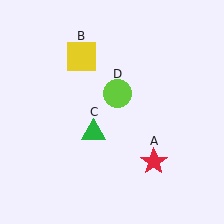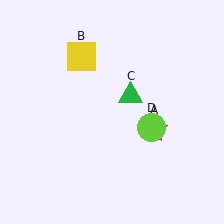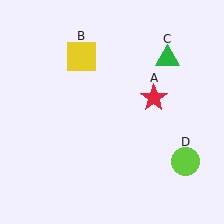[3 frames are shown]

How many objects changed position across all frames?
3 objects changed position: red star (object A), green triangle (object C), lime circle (object D).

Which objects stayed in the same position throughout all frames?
Yellow square (object B) remained stationary.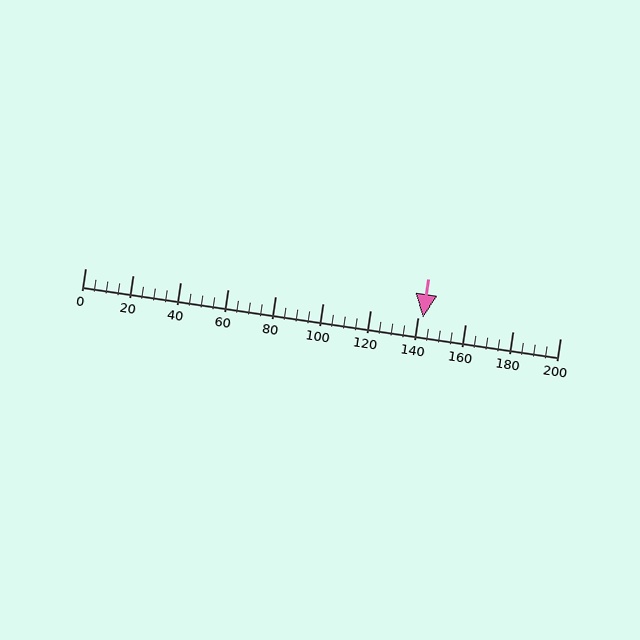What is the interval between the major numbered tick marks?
The major tick marks are spaced 20 units apart.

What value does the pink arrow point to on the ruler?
The pink arrow points to approximately 142.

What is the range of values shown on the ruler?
The ruler shows values from 0 to 200.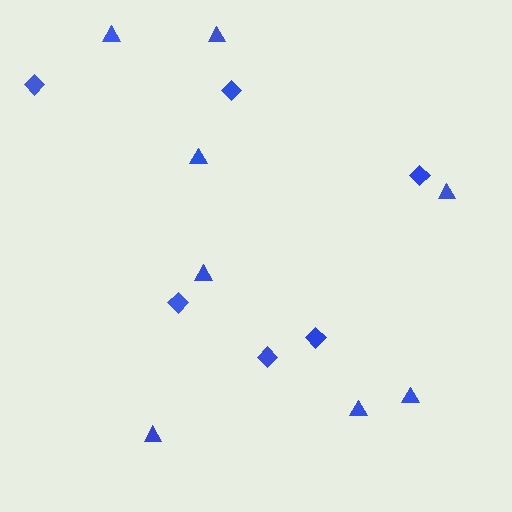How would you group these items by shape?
There are 2 groups: one group of triangles (8) and one group of diamonds (6).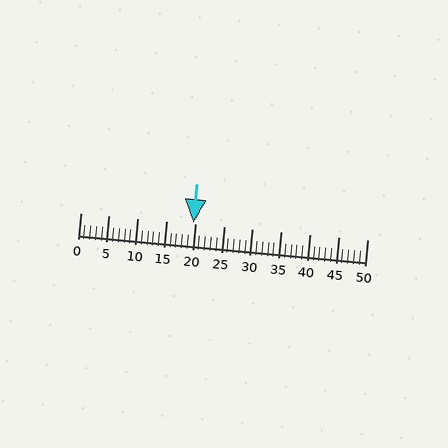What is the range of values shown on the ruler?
The ruler shows values from 0 to 50.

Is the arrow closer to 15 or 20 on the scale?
The arrow is closer to 20.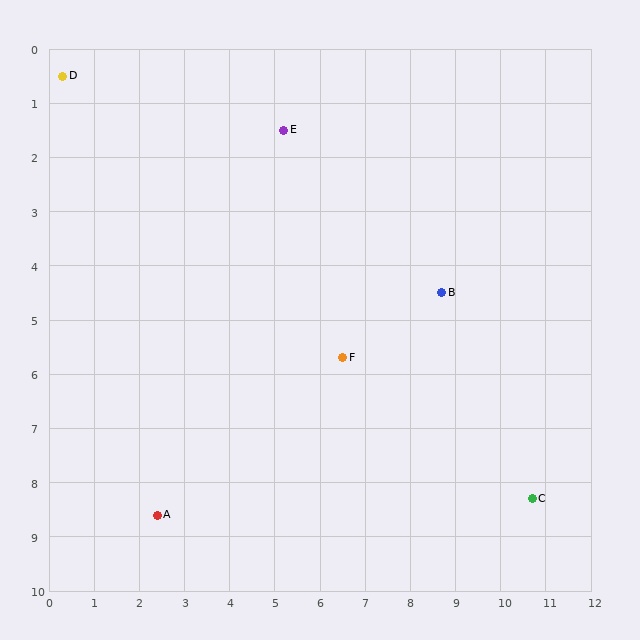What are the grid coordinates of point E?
Point E is at approximately (5.2, 1.5).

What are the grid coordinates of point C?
Point C is at approximately (10.7, 8.3).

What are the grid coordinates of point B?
Point B is at approximately (8.7, 4.5).